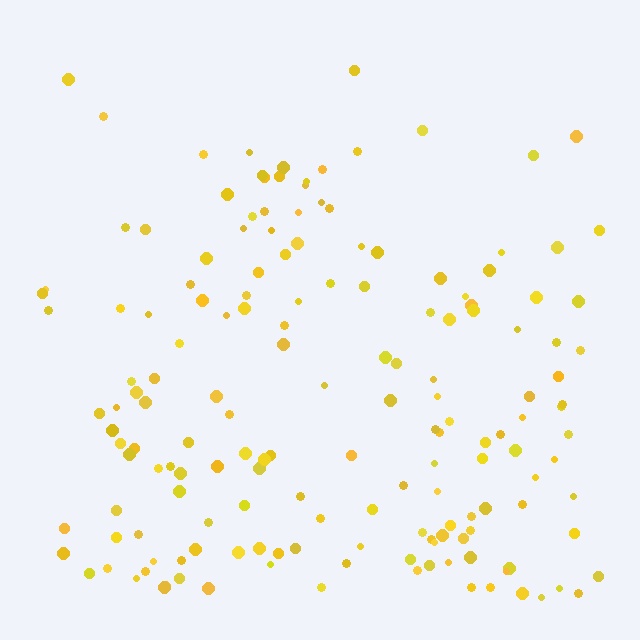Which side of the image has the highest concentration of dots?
The bottom.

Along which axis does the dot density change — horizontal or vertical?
Vertical.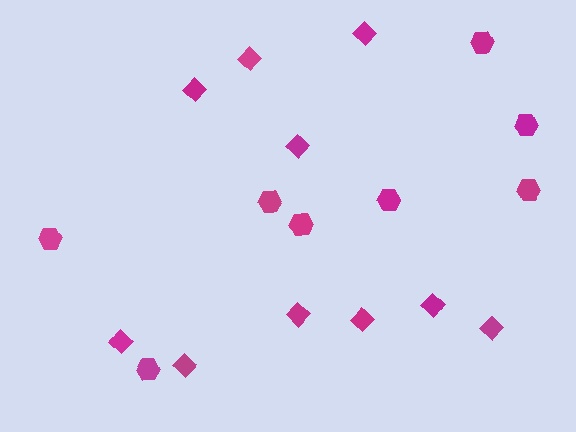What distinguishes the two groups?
There are 2 groups: one group of diamonds (10) and one group of hexagons (8).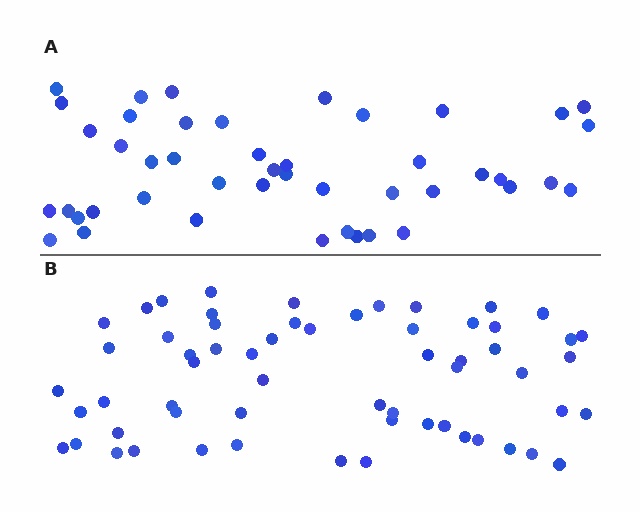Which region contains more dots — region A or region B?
Region B (the bottom region) has more dots.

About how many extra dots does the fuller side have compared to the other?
Region B has approximately 15 more dots than region A.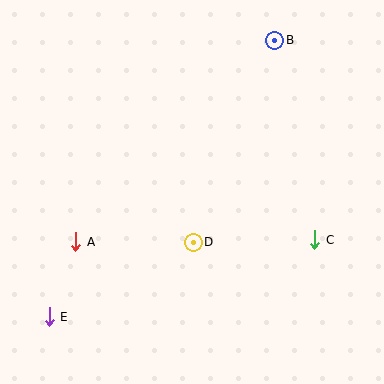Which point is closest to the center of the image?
Point D at (193, 242) is closest to the center.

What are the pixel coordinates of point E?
Point E is at (49, 317).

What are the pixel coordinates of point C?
Point C is at (315, 240).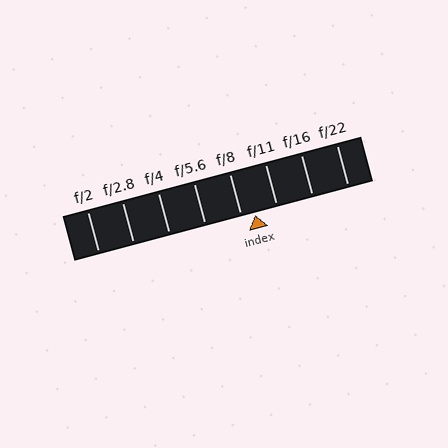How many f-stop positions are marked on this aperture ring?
There are 8 f-stop positions marked.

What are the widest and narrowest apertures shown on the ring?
The widest aperture shown is f/2 and the narrowest is f/22.